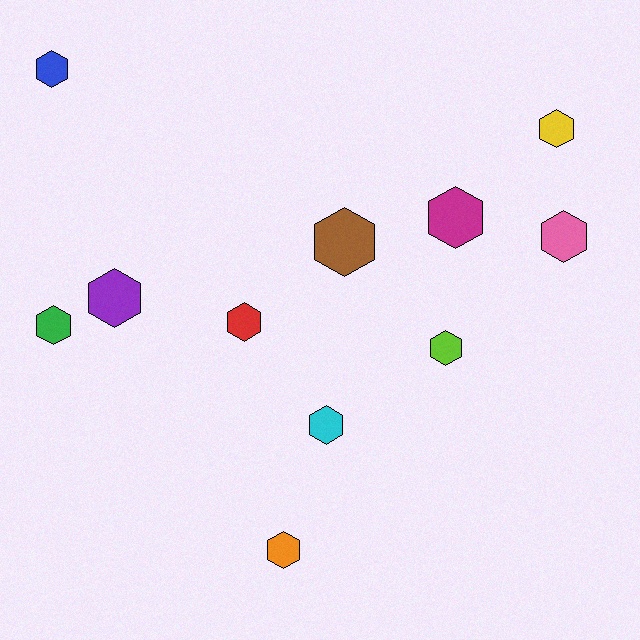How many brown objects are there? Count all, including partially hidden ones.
There is 1 brown object.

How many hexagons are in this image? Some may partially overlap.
There are 11 hexagons.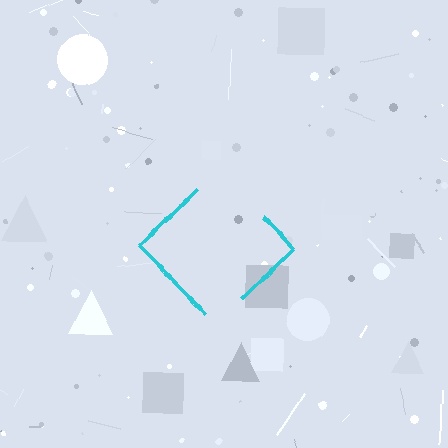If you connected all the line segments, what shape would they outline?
They would outline a diamond.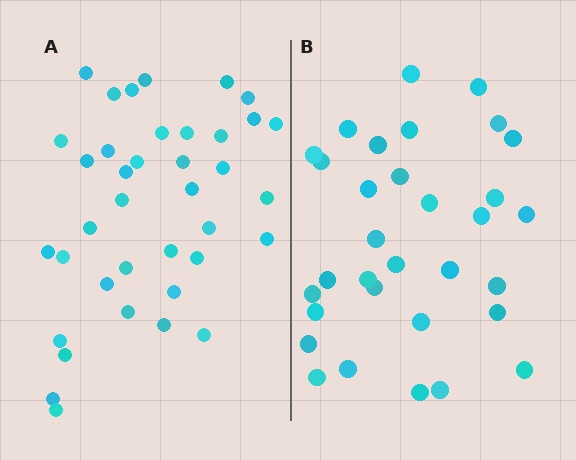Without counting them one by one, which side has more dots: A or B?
Region A (the left region) has more dots.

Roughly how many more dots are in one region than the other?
Region A has about 6 more dots than region B.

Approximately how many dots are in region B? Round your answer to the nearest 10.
About 30 dots. (The exact count is 32, which rounds to 30.)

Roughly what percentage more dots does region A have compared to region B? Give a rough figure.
About 20% more.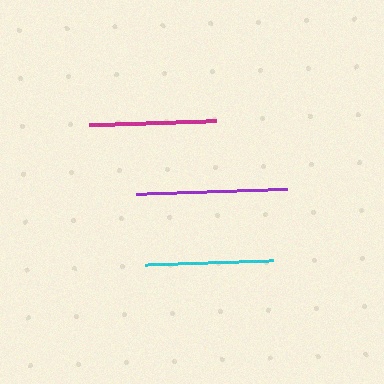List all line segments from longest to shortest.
From longest to shortest: purple, cyan, magenta.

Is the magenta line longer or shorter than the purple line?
The purple line is longer than the magenta line.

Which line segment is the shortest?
The magenta line is the shortest at approximately 127 pixels.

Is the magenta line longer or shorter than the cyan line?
The cyan line is longer than the magenta line.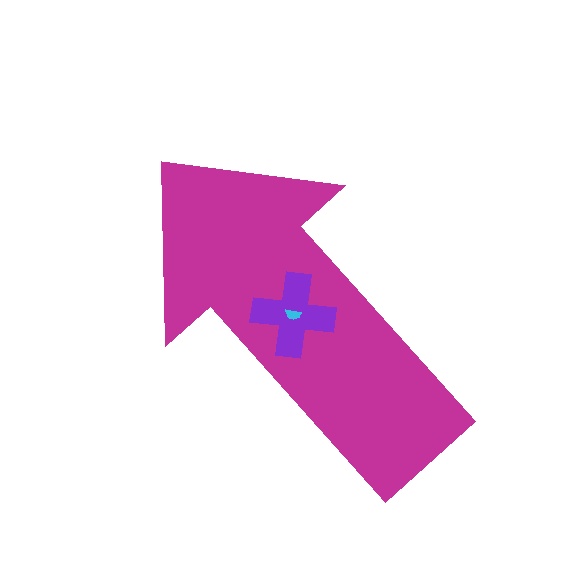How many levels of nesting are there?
3.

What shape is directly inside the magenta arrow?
The purple cross.